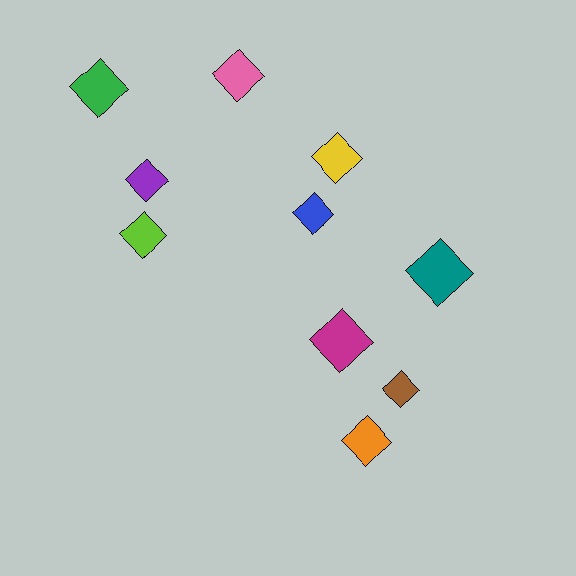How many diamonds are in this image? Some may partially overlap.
There are 10 diamonds.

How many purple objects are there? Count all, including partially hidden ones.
There is 1 purple object.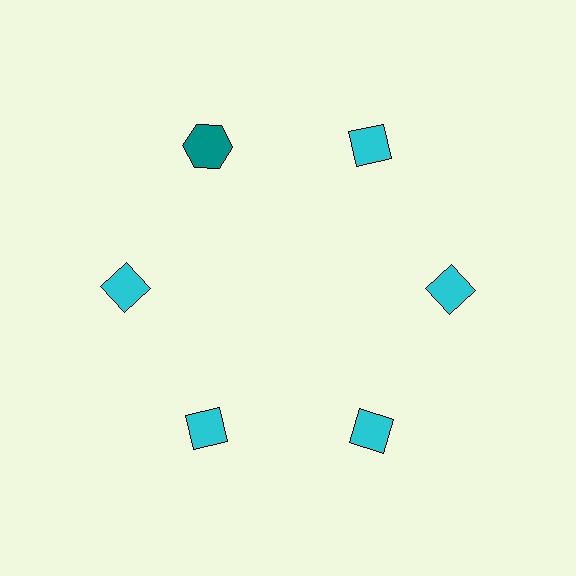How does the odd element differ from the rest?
It differs in both color (teal instead of cyan) and shape (hexagon instead of diamond).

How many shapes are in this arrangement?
There are 6 shapes arranged in a ring pattern.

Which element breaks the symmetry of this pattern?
The teal hexagon at roughly the 11 o'clock position breaks the symmetry. All other shapes are cyan diamonds.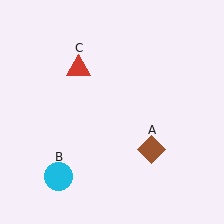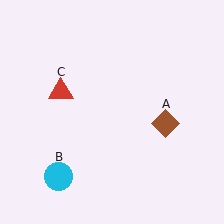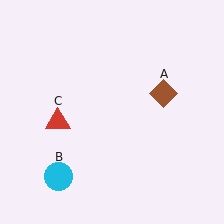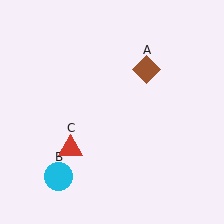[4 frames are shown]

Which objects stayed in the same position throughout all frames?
Cyan circle (object B) remained stationary.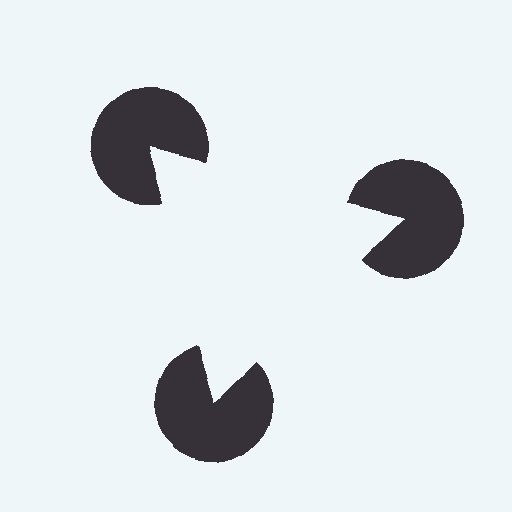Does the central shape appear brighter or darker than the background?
It typically appears slightly brighter than the background, even though no actual brightness change is drawn.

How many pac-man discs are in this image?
There are 3 — one at each vertex of the illusory triangle.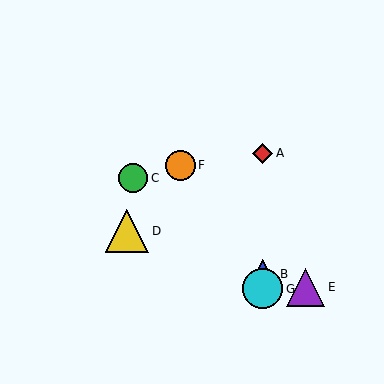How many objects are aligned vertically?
3 objects (A, B, G) are aligned vertically.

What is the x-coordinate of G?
Object G is at x≈263.